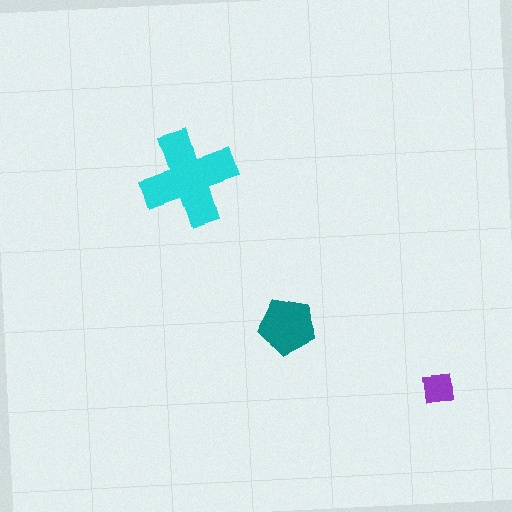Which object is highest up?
The cyan cross is topmost.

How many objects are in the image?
There are 3 objects in the image.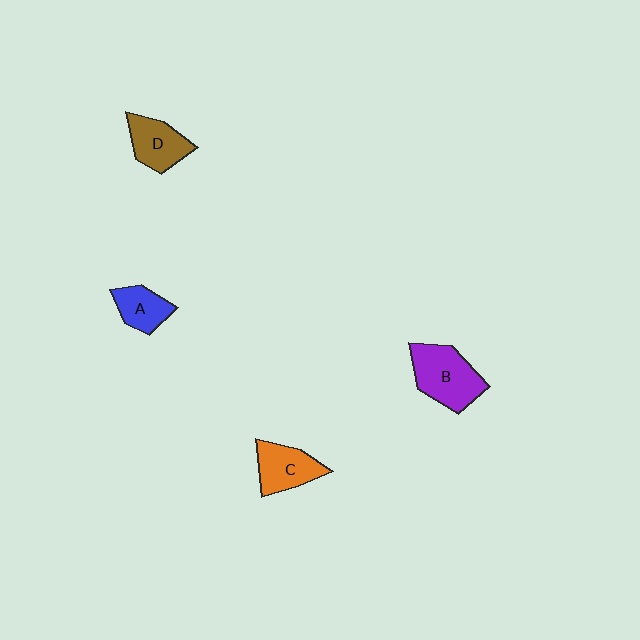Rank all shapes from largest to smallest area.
From largest to smallest: B (purple), C (orange), D (brown), A (blue).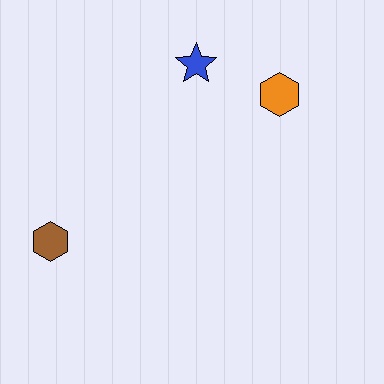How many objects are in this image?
There are 3 objects.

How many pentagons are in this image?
There are no pentagons.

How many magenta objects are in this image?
There are no magenta objects.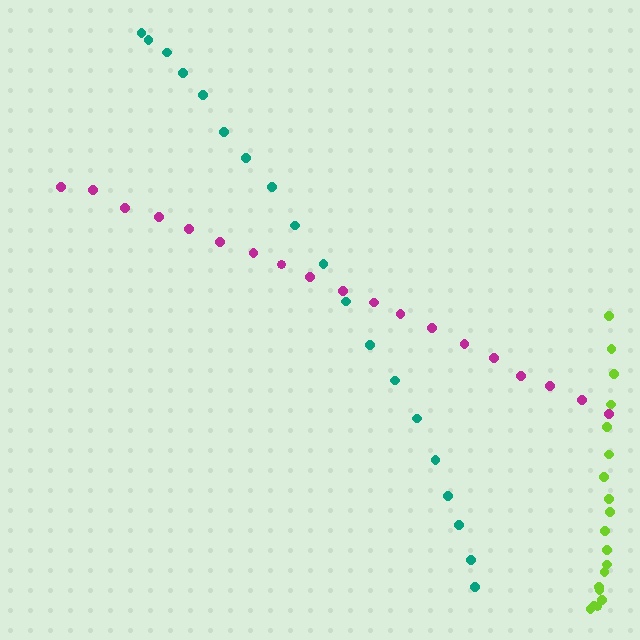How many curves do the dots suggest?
There are 3 distinct paths.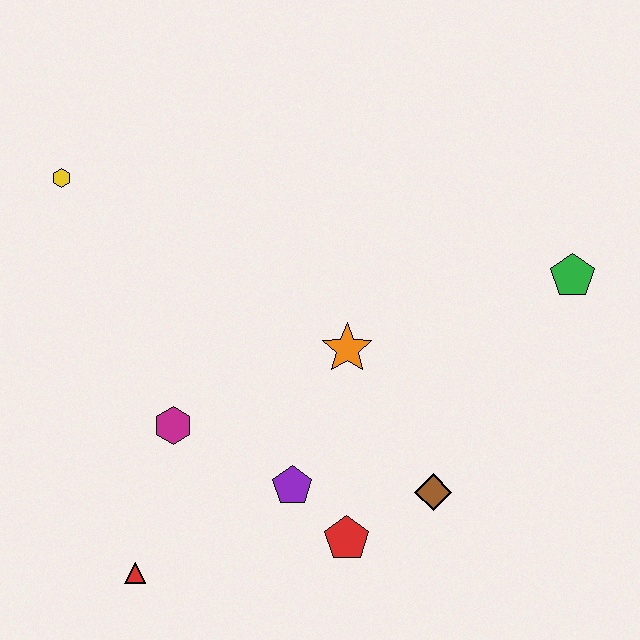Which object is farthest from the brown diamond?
The yellow hexagon is farthest from the brown diamond.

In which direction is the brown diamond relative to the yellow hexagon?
The brown diamond is to the right of the yellow hexagon.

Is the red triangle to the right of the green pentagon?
No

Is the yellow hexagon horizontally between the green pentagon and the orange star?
No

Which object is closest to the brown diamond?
The red pentagon is closest to the brown diamond.